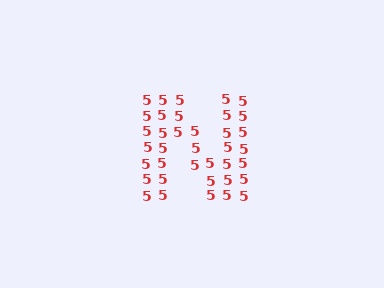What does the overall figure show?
The overall figure shows the letter N.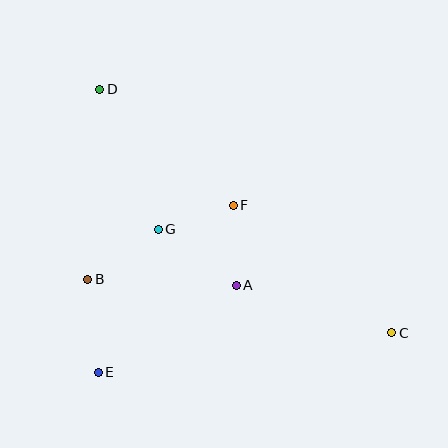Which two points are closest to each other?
Points F and G are closest to each other.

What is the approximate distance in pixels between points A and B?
The distance between A and B is approximately 149 pixels.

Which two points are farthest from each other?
Points C and D are farthest from each other.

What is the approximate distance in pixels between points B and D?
The distance between B and D is approximately 190 pixels.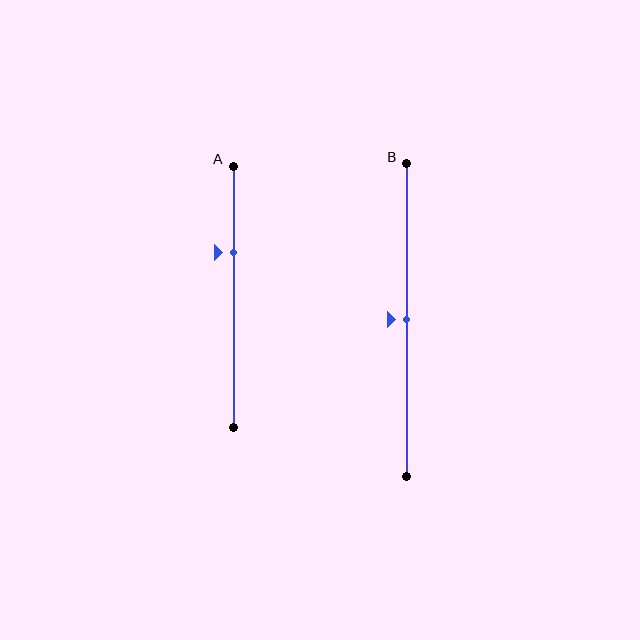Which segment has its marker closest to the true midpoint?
Segment B has its marker closest to the true midpoint.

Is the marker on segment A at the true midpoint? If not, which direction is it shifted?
No, the marker on segment A is shifted upward by about 17% of the segment length.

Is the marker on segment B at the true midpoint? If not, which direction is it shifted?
Yes, the marker on segment B is at the true midpoint.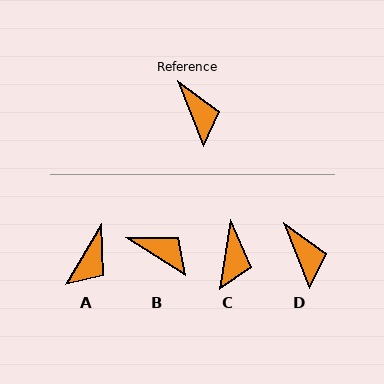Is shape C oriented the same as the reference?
No, it is off by about 31 degrees.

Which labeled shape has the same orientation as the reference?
D.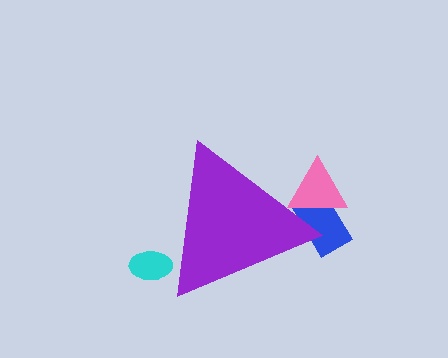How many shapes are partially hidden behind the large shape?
3 shapes are partially hidden.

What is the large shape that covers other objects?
A purple triangle.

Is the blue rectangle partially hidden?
Yes, the blue rectangle is partially hidden behind the purple triangle.